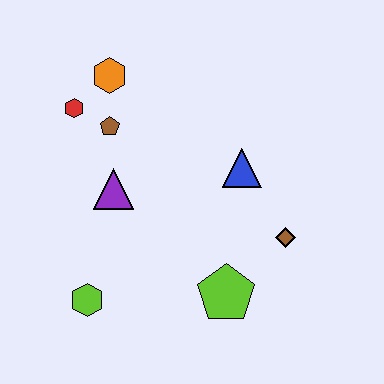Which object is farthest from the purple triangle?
The brown diamond is farthest from the purple triangle.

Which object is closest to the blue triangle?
The brown diamond is closest to the blue triangle.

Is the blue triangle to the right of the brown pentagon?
Yes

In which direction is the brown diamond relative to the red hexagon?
The brown diamond is to the right of the red hexagon.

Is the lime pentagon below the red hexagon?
Yes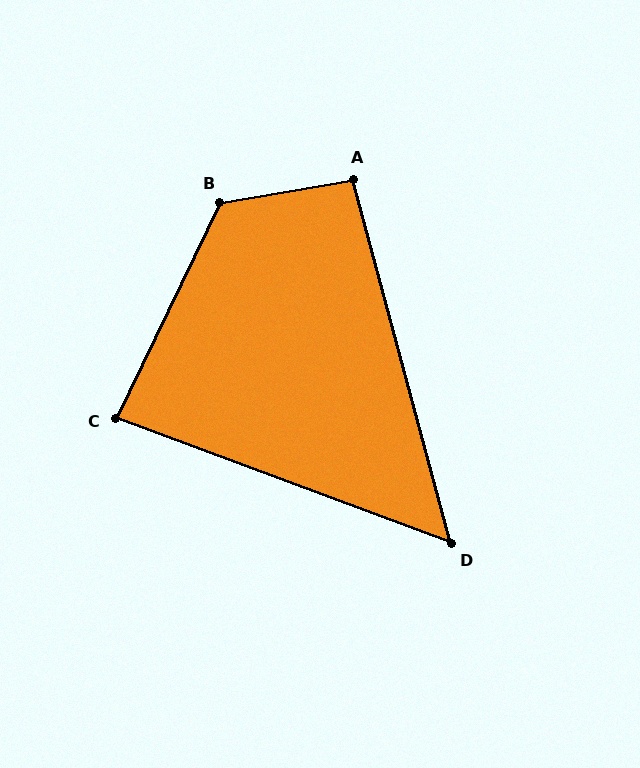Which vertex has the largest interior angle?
B, at approximately 126 degrees.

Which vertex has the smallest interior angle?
D, at approximately 54 degrees.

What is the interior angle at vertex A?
Approximately 95 degrees (obtuse).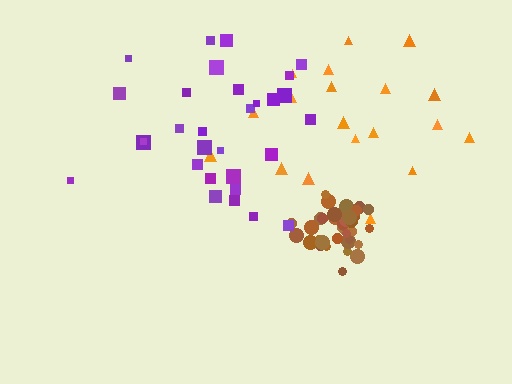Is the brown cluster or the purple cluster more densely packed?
Brown.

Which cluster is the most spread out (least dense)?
Orange.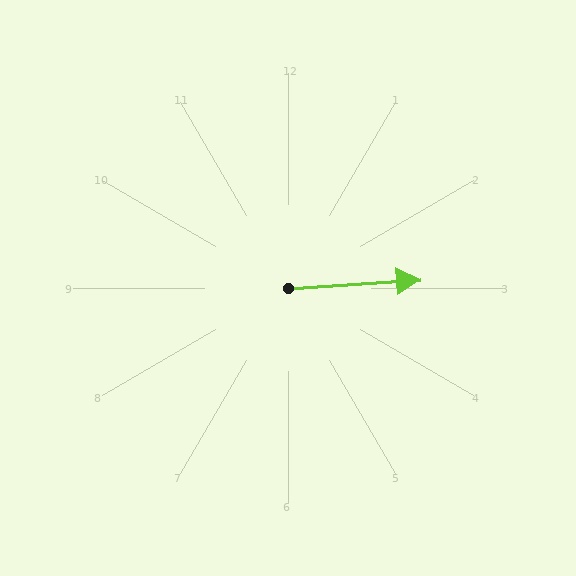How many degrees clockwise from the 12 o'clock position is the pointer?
Approximately 86 degrees.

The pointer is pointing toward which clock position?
Roughly 3 o'clock.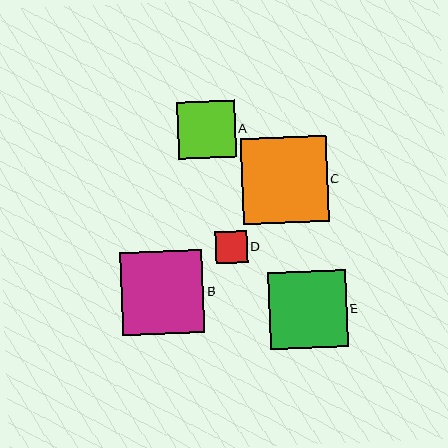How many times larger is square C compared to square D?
Square C is approximately 2.7 times the size of square D.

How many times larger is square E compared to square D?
Square E is approximately 2.4 times the size of square D.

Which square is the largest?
Square C is the largest with a size of approximately 85 pixels.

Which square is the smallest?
Square D is the smallest with a size of approximately 32 pixels.